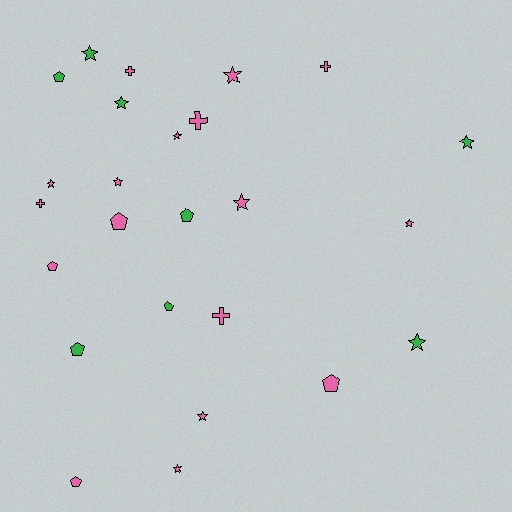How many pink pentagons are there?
There are 4 pink pentagons.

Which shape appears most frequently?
Star, with 12 objects.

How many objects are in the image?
There are 25 objects.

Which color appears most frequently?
Pink, with 17 objects.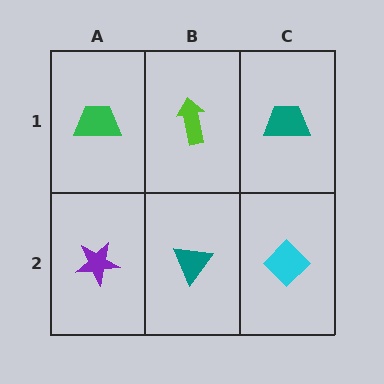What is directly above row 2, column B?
A lime arrow.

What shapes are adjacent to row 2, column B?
A lime arrow (row 1, column B), a purple star (row 2, column A), a cyan diamond (row 2, column C).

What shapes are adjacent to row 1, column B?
A teal triangle (row 2, column B), a green trapezoid (row 1, column A), a teal trapezoid (row 1, column C).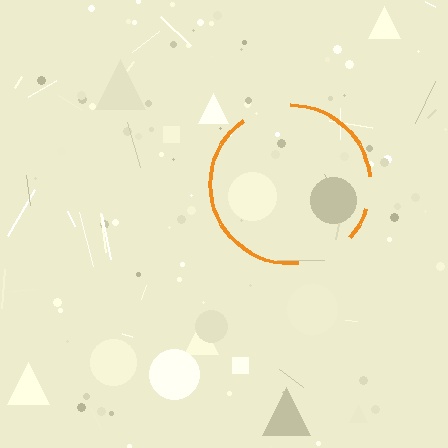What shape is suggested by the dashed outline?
The dashed outline suggests a circle.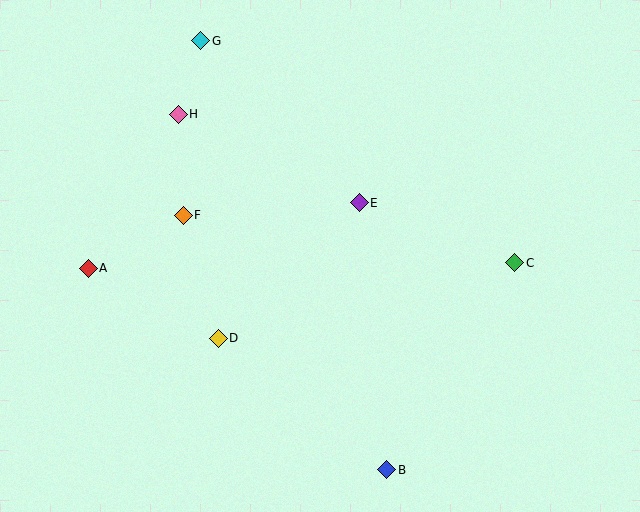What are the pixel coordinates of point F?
Point F is at (183, 215).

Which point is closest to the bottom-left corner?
Point A is closest to the bottom-left corner.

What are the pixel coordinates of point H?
Point H is at (178, 114).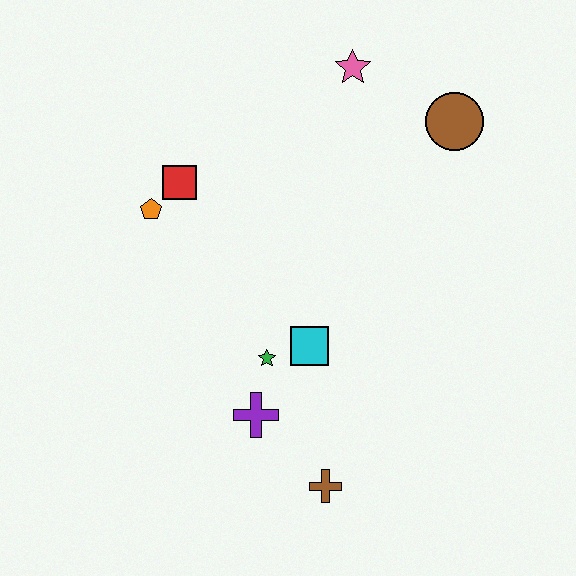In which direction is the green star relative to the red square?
The green star is below the red square.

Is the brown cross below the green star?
Yes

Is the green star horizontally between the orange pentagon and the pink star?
Yes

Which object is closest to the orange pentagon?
The red square is closest to the orange pentagon.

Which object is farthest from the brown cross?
The pink star is farthest from the brown cross.